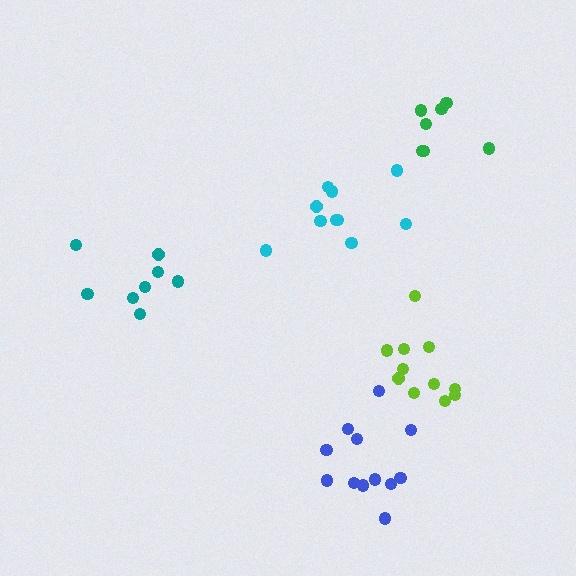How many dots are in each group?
Group 1: 12 dots, Group 2: 8 dots, Group 3: 10 dots, Group 4: 11 dots, Group 5: 7 dots (48 total).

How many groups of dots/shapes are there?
There are 5 groups.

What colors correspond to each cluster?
The clusters are colored: blue, teal, cyan, lime, green.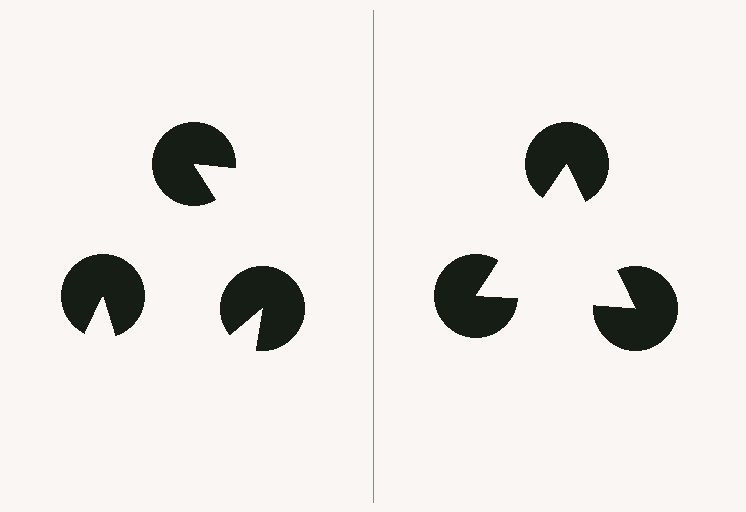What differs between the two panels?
The pac-man discs are positioned identically on both sides; only the wedge orientations differ. On the right they align to a triangle; on the left they are misaligned.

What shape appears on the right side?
An illusory triangle.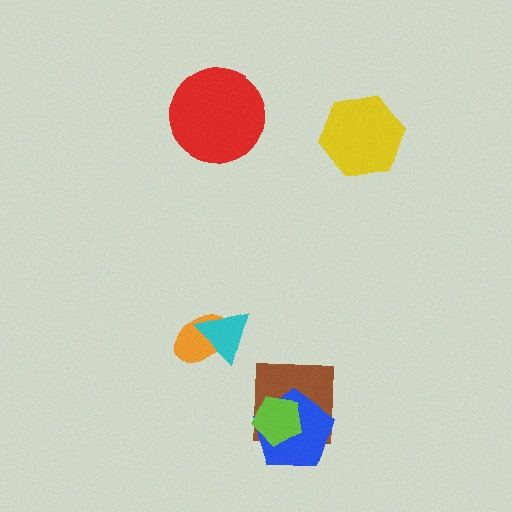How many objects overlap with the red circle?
0 objects overlap with the red circle.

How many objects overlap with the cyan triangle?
1 object overlaps with the cyan triangle.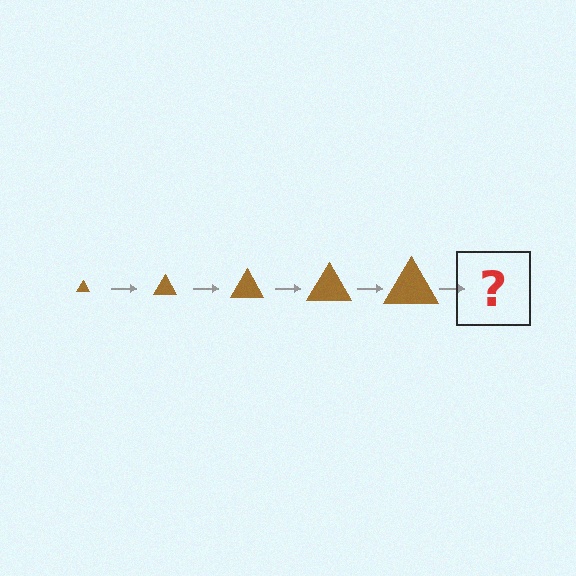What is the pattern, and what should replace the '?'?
The pattern is that the triangle gets progressively larger each step. The '?' should be a brown triangle, larger than the previous one.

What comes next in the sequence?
The next element should be a brown triangle, larger than the previous one.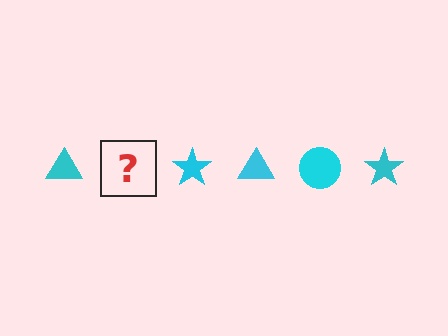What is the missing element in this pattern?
The missing element is a cyan circle.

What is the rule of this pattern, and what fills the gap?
The rule is that the pattern cycles through triangle, circle, star shapes in cyan. The gap should be filled with a cyan circle.